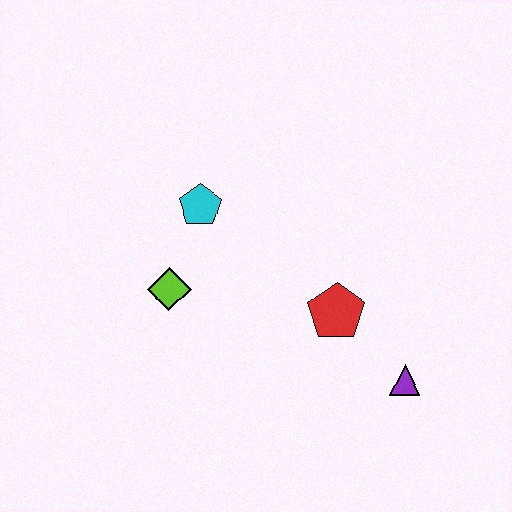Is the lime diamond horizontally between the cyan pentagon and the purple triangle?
No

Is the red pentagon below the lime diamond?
Yes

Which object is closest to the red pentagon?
The purple triangle is closest to the red pentagon.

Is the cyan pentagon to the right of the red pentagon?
No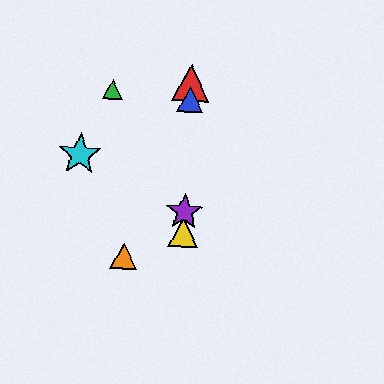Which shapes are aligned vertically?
The red triangle, the blue triangle, the yellow triangle, the purple star are aligned vertically.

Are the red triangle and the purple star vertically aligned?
Yes, both are at x≈191.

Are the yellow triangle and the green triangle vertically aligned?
No, the yellow triangle is at x≈183 and the green triangle is at x≈112.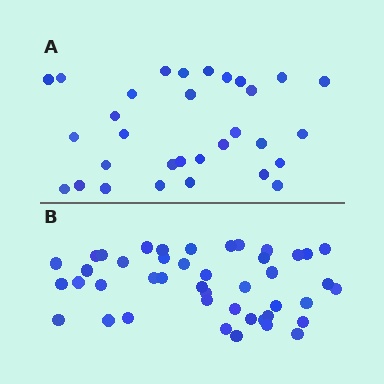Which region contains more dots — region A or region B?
Region B (the bottom region) has more dots.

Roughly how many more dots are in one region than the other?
Region B has approximately 15 more dots than region A.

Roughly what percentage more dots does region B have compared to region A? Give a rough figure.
About 40% more.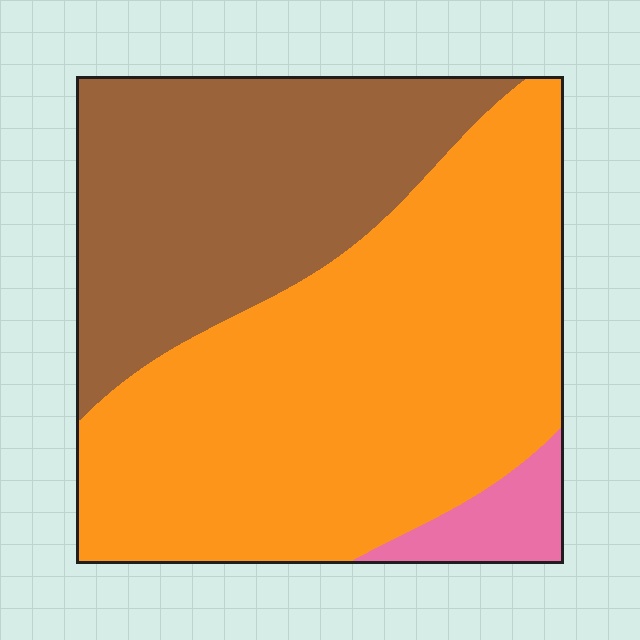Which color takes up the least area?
Pink, at roughly 5%.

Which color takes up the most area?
Orange, at roughly 60%.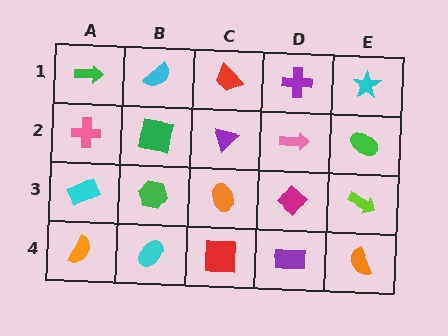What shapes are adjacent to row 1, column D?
A pink arrow (row 2, column D), a red trapezoid (row 1, column C), a cyan star (row 1, column E).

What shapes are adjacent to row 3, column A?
A pink cross (row 2, column A), an orange semicircle (row 4, column A), a green hexagon (row 3, column B).